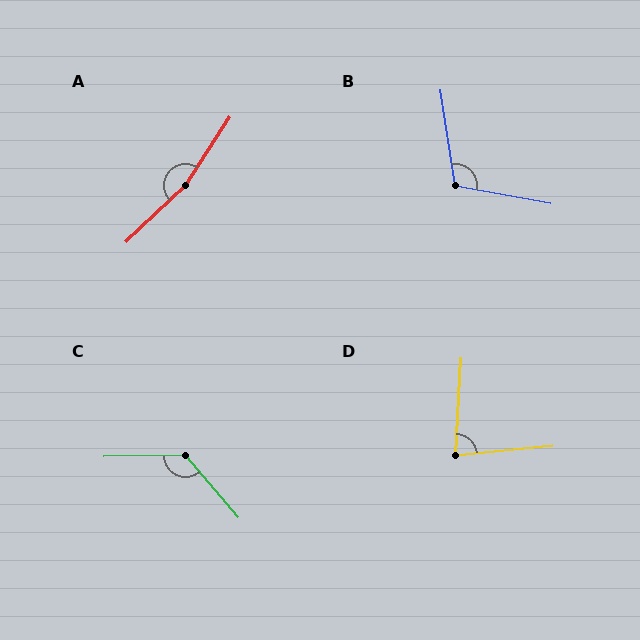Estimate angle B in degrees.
Approximately 109 degrees.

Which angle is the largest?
A, at approximately 166 degrees.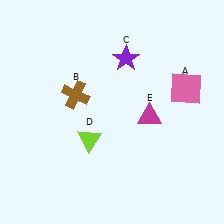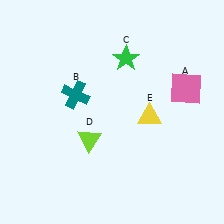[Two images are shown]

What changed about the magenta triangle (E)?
In Image 1, E is magenta. In Image 2, it changed to yellow.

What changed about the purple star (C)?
In Image 1, C is purple. In Image 2, it changed to green.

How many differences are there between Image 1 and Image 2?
There are 3 differences between the two images.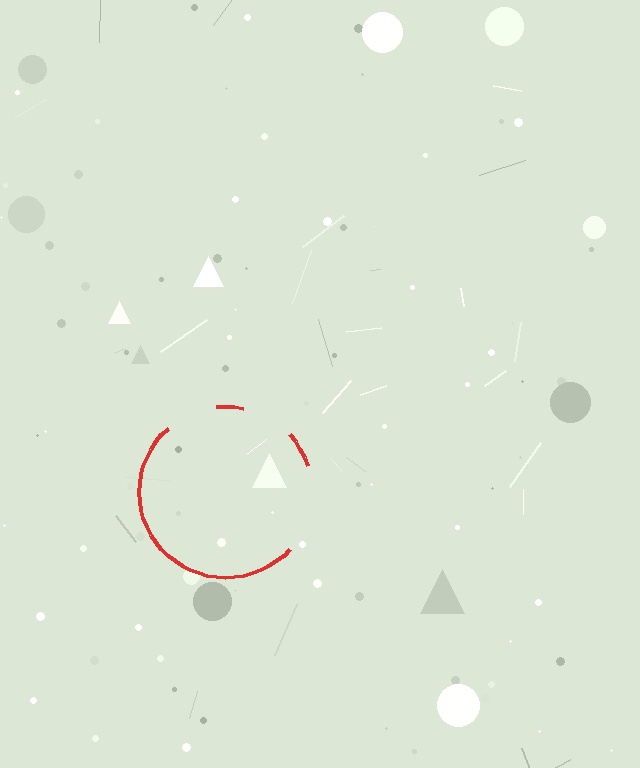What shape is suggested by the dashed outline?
The dashed outline suggests a circle.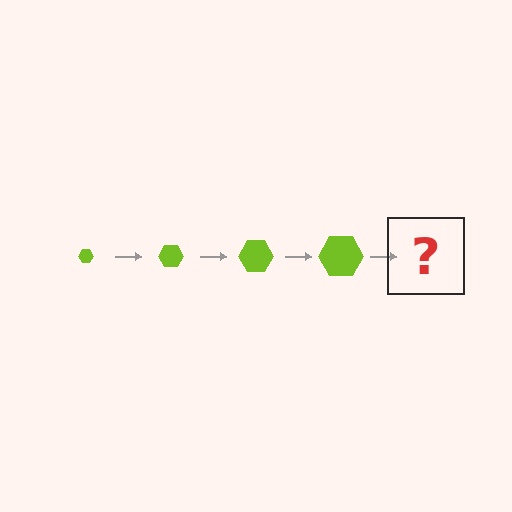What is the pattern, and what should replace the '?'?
The pattern is that the hexagon gets progressively larger each step. The '?' should be a lime hexagon, larger than the previous one.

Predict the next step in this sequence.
The next step is a lime hexagon, larger than the previous one.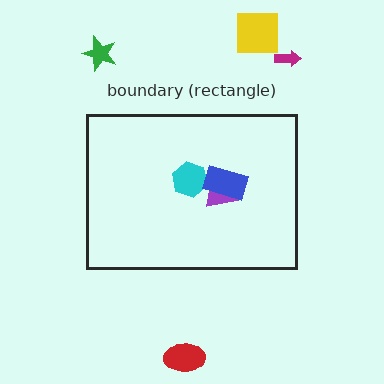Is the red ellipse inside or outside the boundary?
Outside.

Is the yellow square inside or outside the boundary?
Outside.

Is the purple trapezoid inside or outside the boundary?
Inside.